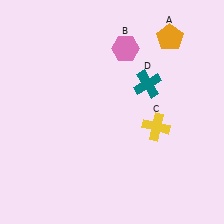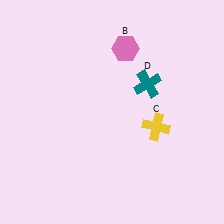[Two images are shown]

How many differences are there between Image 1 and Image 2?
There is 1 difference between the two images.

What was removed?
The orange pentagon (A) was removed in Image 2.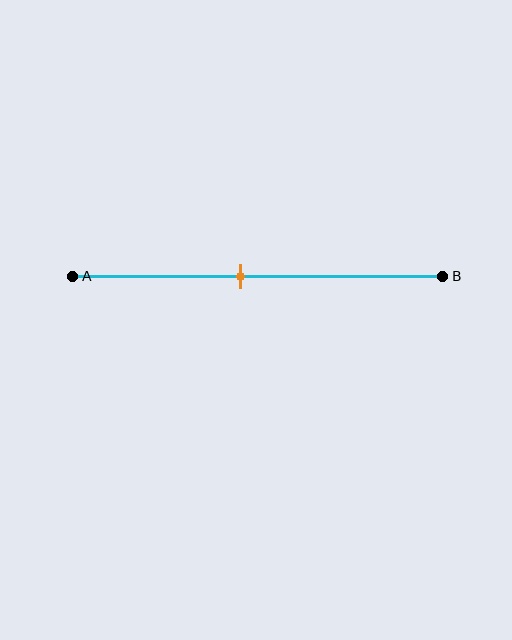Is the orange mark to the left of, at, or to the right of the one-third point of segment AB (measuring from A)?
The orange mark is to the right of the one-third point of segment AB.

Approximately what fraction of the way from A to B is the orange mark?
The orange mark is approximately 45% of the way from A to B.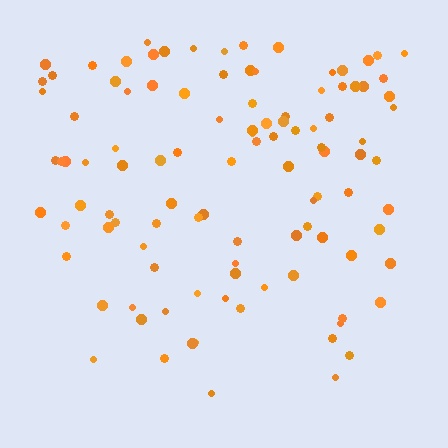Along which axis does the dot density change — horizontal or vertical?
Vertical.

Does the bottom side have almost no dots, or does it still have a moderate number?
Still a moderate number, just noticeably fewer than the top.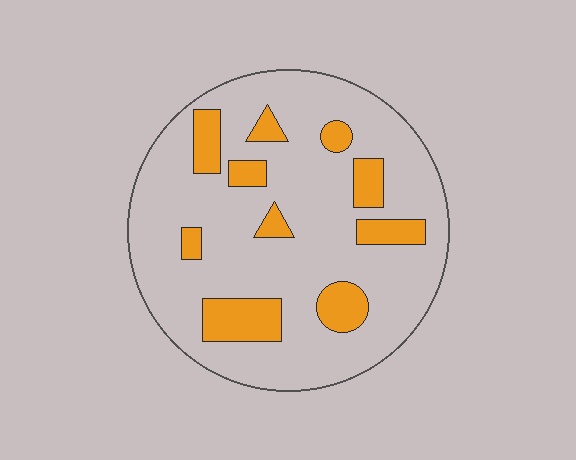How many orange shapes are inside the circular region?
10.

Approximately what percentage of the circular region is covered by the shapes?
Approximately 20%.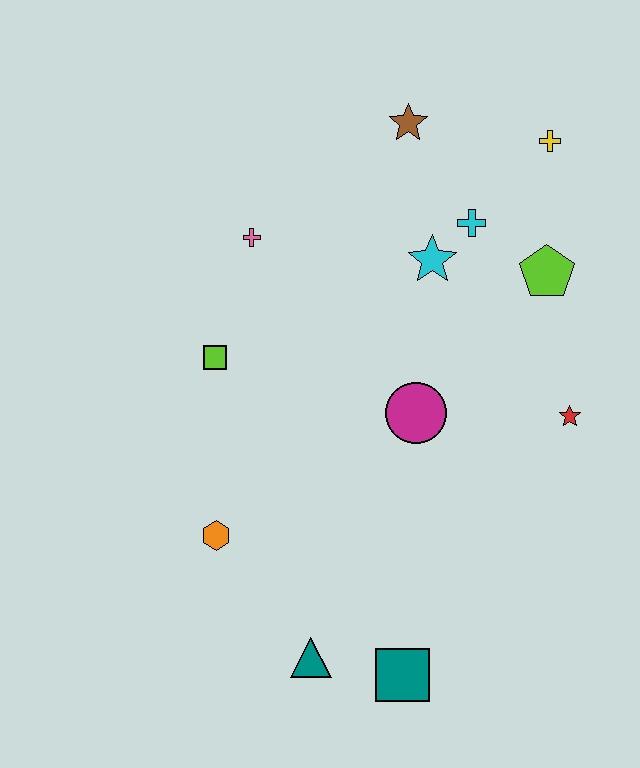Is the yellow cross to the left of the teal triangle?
No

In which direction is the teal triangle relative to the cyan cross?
The teal triangle is below the cyan cross.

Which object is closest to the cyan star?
The cyan cross is closest to the cyan star.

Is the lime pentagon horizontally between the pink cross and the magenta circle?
No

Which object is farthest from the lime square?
The yellow cross is farthest from the lime square.